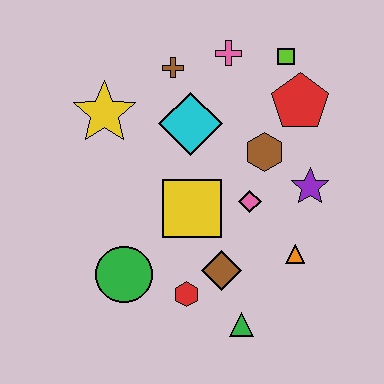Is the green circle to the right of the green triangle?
No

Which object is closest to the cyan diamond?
The brown cross is closest to the cyan diamond.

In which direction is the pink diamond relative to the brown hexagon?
The pink diamond is below the brown hexagon.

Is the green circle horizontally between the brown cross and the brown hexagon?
No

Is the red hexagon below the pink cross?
Yes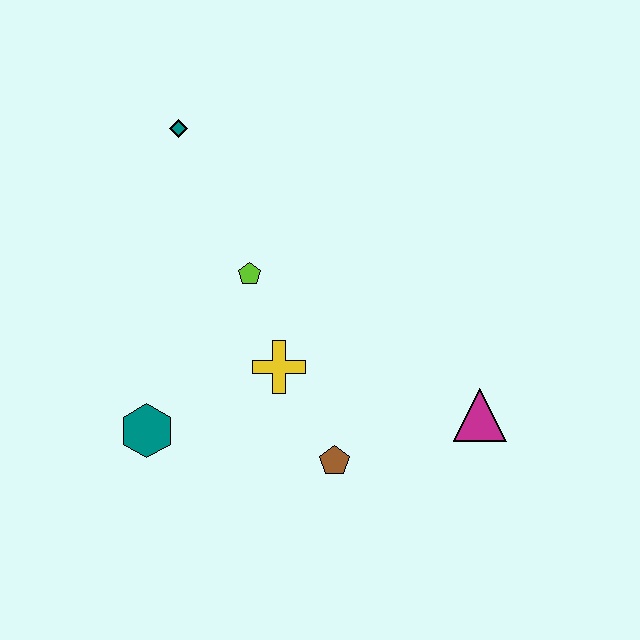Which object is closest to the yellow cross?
The lime pentagon is closest to the yellow cross.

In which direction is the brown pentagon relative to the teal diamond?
The brown pentagon is below the teal diamond.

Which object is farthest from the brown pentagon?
The teal diamond is farthest from the brown pentagon.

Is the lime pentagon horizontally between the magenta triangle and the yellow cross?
No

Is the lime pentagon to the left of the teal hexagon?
No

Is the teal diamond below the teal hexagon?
No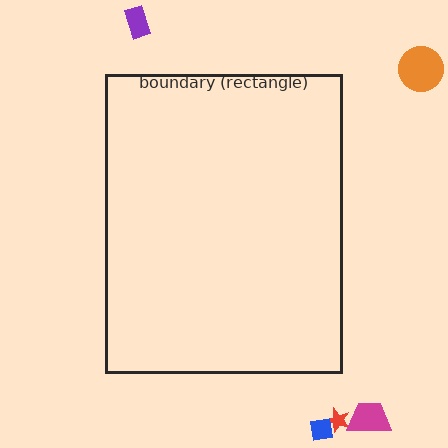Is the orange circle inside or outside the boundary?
Outside.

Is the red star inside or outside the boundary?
Outside.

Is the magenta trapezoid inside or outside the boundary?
Outside.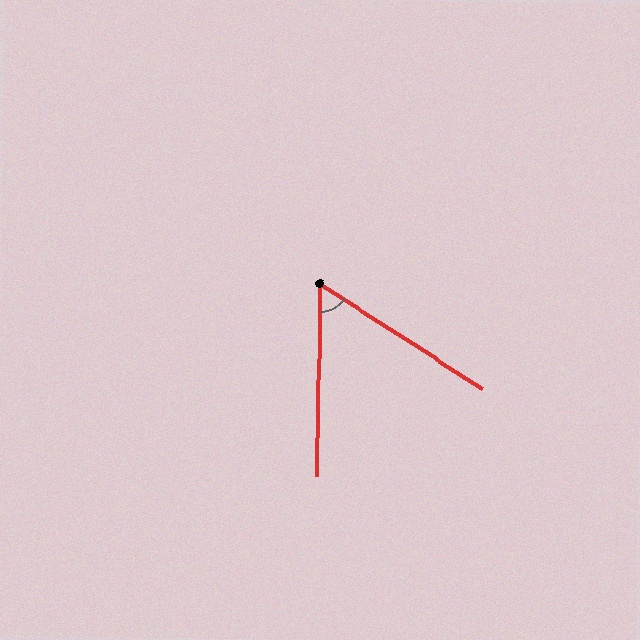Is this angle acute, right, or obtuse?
It is acute.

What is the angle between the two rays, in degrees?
Approximately 58 degrees.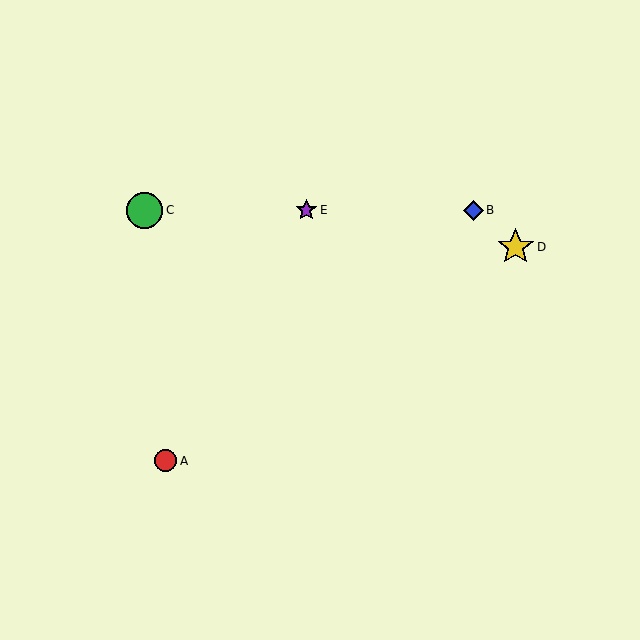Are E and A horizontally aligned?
No, E is at y≈210 and A is at y≈461.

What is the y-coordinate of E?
Object E is at y≈210.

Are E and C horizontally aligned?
Yes, both are at y≈210.